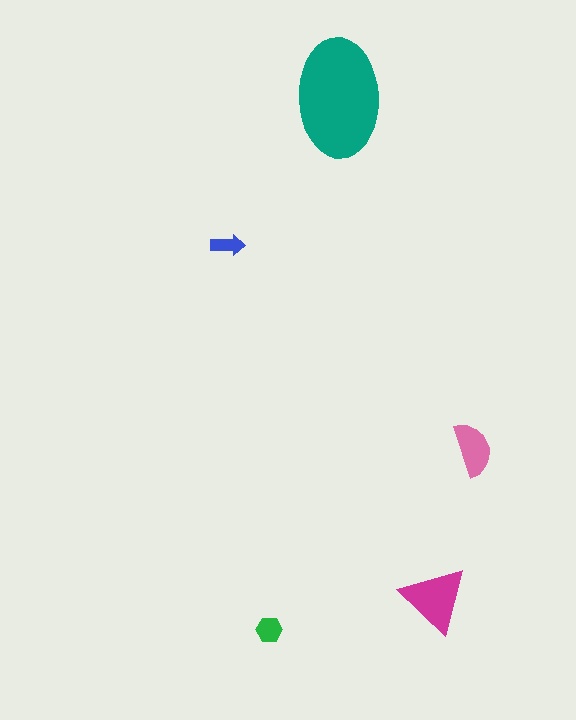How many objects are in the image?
There are 5 objects in the image.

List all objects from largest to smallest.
The teal ellipse, the magenta triangle, the pink semicircle, the green hexagon, the blue arrow.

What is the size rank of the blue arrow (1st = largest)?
5th.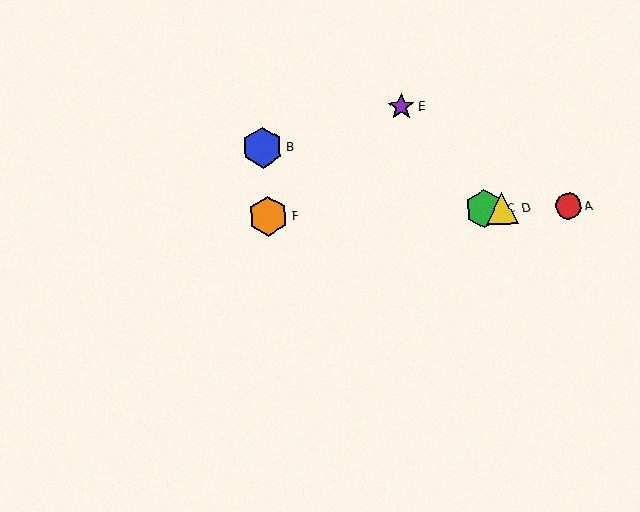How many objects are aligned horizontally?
4 objects (A, C, D, F) are aligned horizontally.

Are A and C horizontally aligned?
Yes, both are at y≈206.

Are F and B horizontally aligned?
No, F is at y≈216 and B is at y≈148.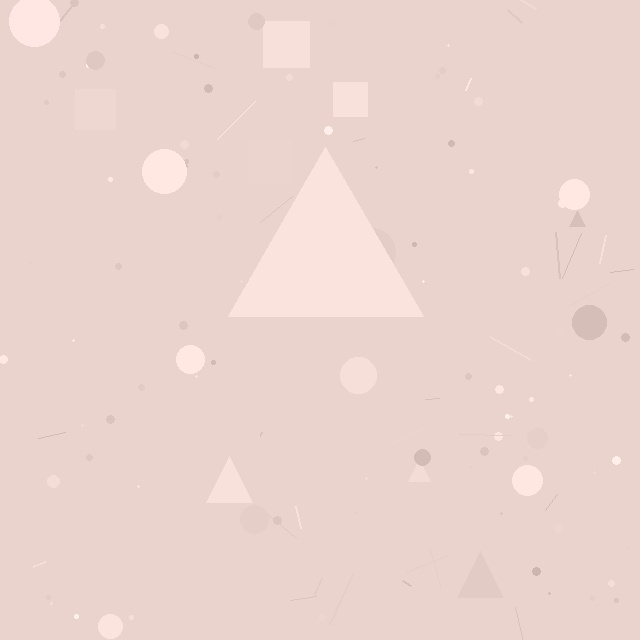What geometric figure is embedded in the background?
A triangle is embedded in the background.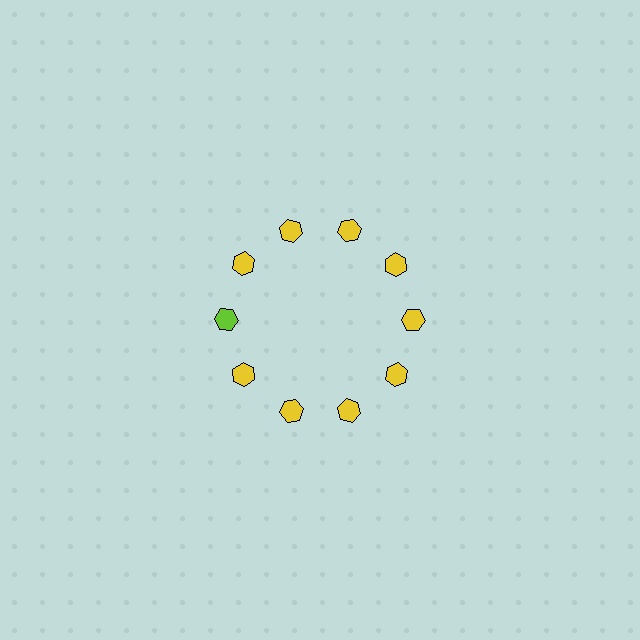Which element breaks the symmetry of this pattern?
The lime hexagon at roughly the 9 o'clock position breaks the symmetry. All other shapes are yellow hexagons.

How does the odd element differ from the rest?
It has a different color: lime instead of yellow.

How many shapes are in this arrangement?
There are 10 shapes arranged in a ring pattern.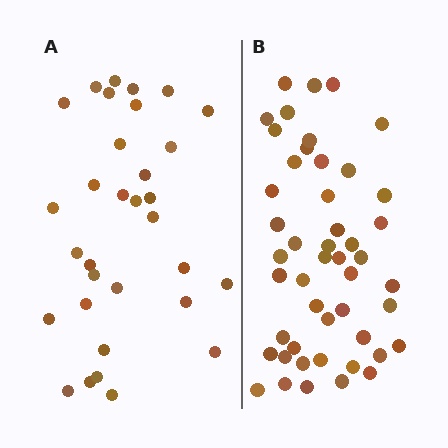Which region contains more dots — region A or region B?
Region B (the right region) has more dots.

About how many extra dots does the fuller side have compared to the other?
Region B has approximately 15 more dots than region A.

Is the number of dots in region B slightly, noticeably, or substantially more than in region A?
Region B has substantially more. The ratio is roughly 1.5 to 1.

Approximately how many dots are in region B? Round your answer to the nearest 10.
About 50 dots. (The exact count is 48, which rounds to 50.)